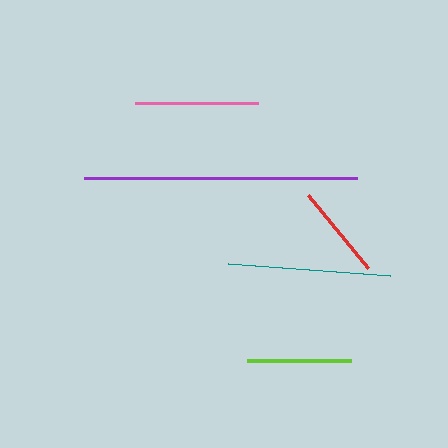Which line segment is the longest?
The purple line is the longest at approximately 273 pixels.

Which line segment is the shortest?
The red line is the shortest at approximately 94 pixels.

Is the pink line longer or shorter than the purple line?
The purple line is longer than the pink line.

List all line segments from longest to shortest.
From longest to shortest: purple, teal, pink, lime, red.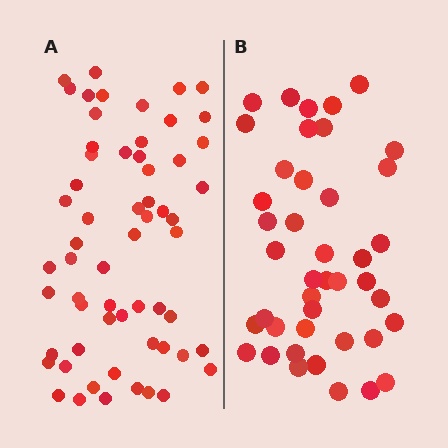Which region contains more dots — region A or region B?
Region A (the left region) has more dots.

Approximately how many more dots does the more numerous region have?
Region A has approximately 20 more dots than region B.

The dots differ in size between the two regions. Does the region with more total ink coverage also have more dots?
No. Region B has more total ink coverage because its dots are larger, but region A actually contains more individual dots. Total area can be misleading — the number of items is what matters here.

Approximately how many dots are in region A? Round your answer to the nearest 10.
About 60 dots.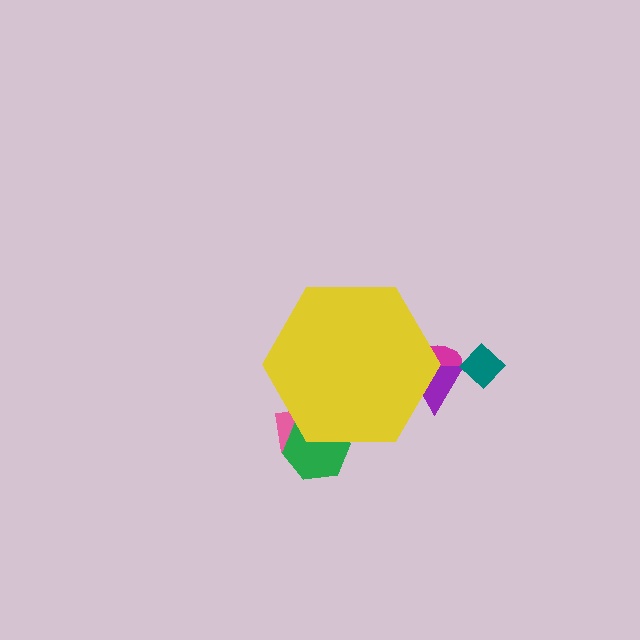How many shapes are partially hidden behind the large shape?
4 shapes are partially hidden.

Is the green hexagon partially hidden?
Yes, the green hexagon is partially hidden behind the yellow hexagon.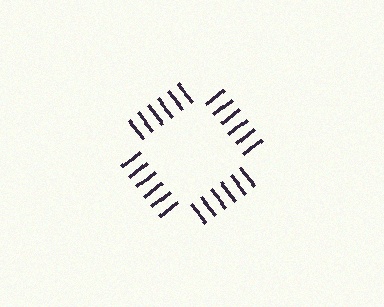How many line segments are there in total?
24 — 6 along each of the 4 edges.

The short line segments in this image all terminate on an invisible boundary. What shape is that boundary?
An illusory square — the line segments terminate on its edges but no continuous stroke is drawn.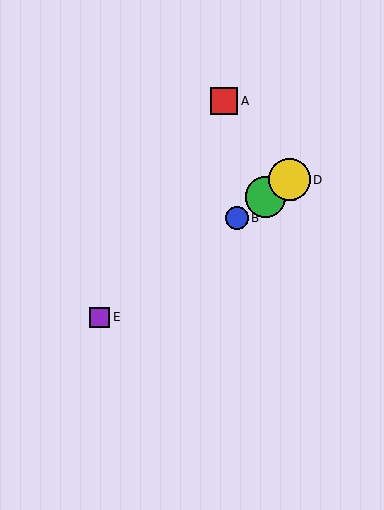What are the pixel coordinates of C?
Object C is at (265, 197).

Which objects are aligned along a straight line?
Objects B, C, D, E are aligned along a straight line.